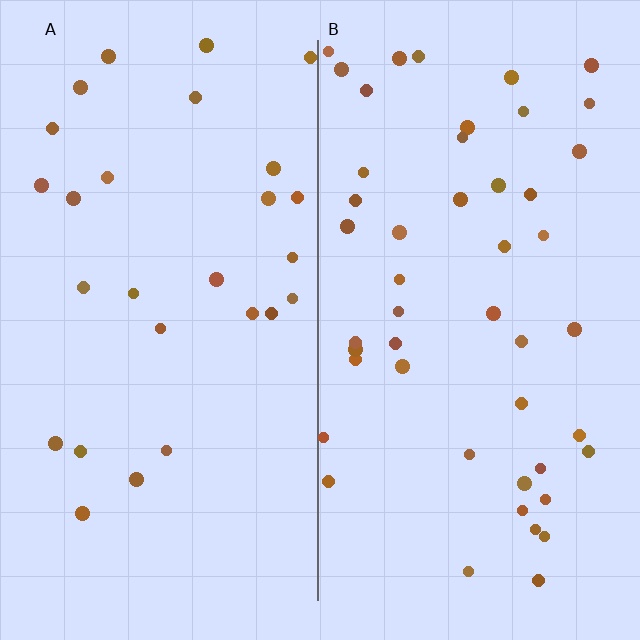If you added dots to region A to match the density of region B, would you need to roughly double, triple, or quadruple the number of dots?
Approximately double.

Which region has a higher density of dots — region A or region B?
B (the right).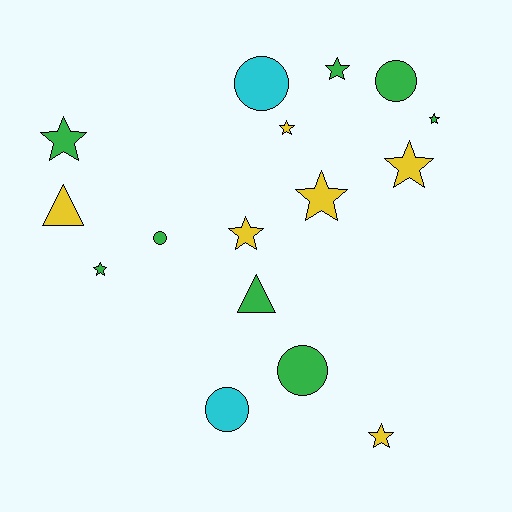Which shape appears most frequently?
Star, with 9 objects.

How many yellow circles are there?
There are no yellow circles.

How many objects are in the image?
There are 16 objects.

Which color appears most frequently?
Green, with 8 objects.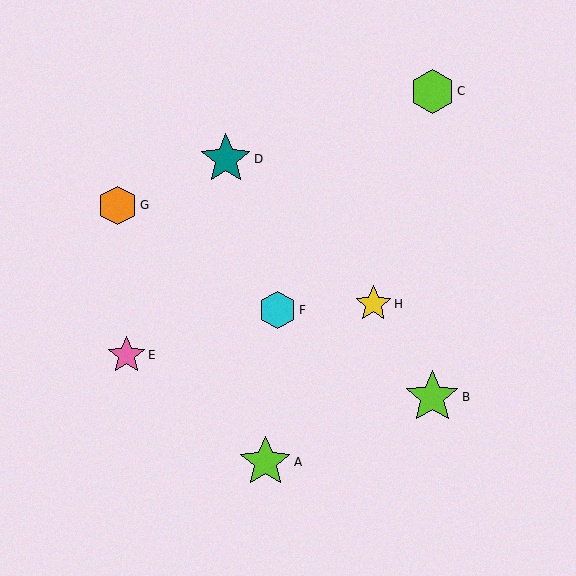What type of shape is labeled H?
Shape H is a yellow star.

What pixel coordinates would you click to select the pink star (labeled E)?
Click at (126, 355) to select the pink star E.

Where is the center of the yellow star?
The center of the yellow star is at (373, 304).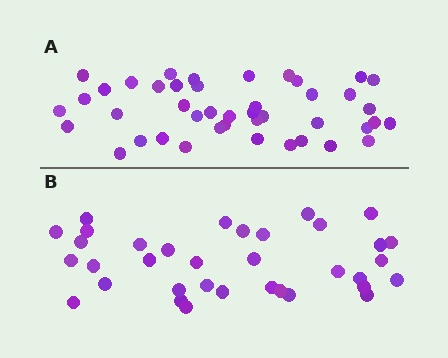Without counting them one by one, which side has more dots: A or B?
Region A (the top region) has more dots.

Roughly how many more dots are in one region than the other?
Region A has roughly 8 or so more dots than region B.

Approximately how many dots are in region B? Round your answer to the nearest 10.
About 40 dots. (The exact count is 35, which rounds to 40.)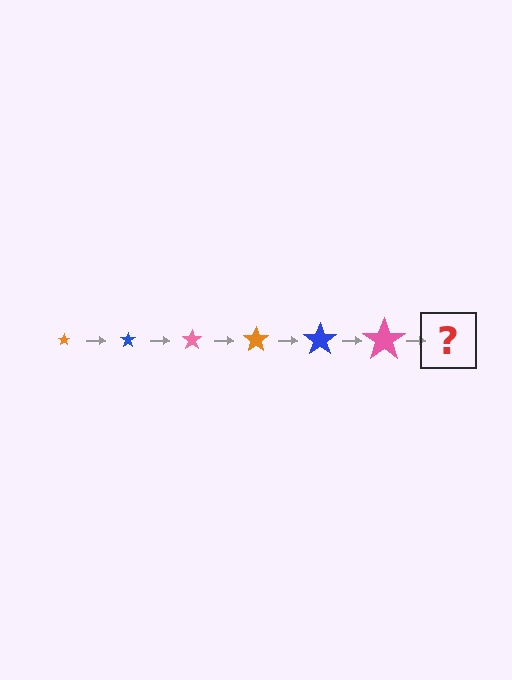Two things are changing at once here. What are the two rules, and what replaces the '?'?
The two rules are that the star grows larger each step and the color cycles through orange, blue, and pink. The '?' should be an orange star, larger than the previous one.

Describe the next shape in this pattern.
It should be an orange star, larger than the previous one.